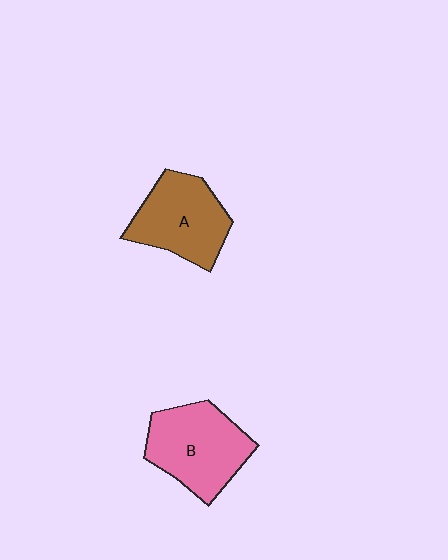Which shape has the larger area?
Shape B (pink).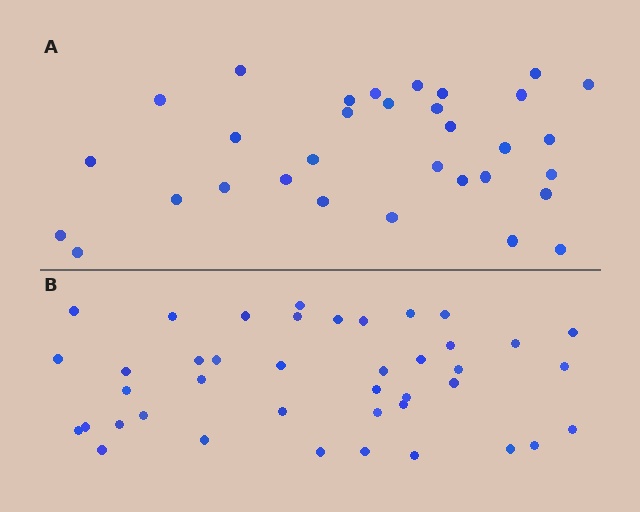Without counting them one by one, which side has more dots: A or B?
Region B (the bottom region) has more dots.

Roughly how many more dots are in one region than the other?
Region B has roughly 8 or so more dots than region A.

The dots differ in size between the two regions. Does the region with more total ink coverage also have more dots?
No. Region A has more total ink coverage because its dots are larger, but region B actually contains more individual dots. Total area can be misleading — the number of items is what matters here.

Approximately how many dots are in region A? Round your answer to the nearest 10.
About 30 dots. (The exact count is 32, which rounds to 30.)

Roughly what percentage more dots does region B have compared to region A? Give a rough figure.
About 30% more.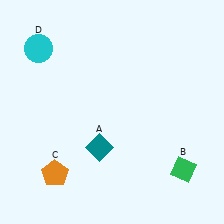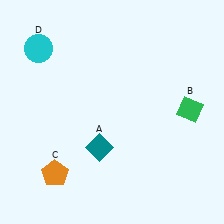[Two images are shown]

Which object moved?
The green diamond (B) moved up.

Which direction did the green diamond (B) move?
The green diamond (B) moved up.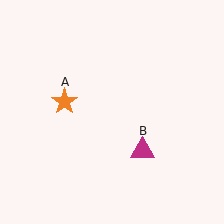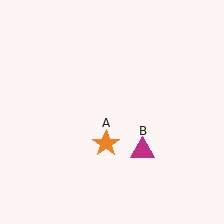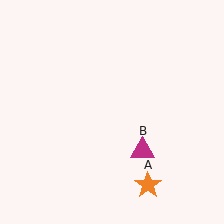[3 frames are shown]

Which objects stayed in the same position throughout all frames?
Magenta triangle (object B) remained stationary.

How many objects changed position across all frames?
1 object changed position: orange star (object A).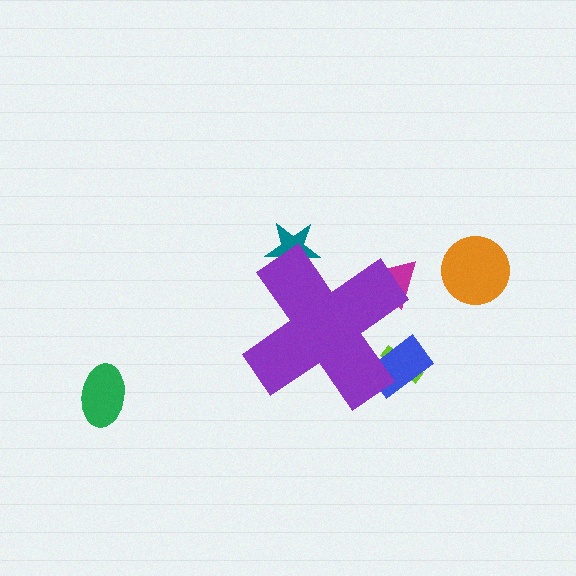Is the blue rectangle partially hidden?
Yes, the blue rectangle is partially hidden behind the purple cross.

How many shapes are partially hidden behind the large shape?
4 shapes are partially hidden.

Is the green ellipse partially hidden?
No, the green ellipse is fully visible.